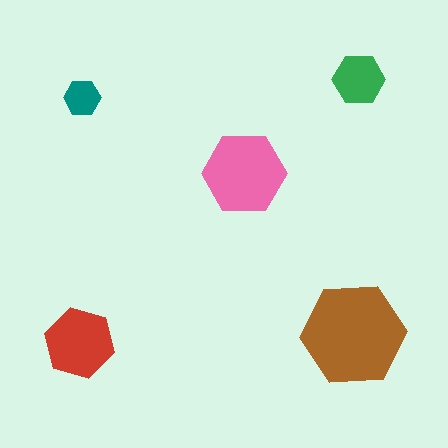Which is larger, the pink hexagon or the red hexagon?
The pink one.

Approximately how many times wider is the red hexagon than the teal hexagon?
About 2 times wider.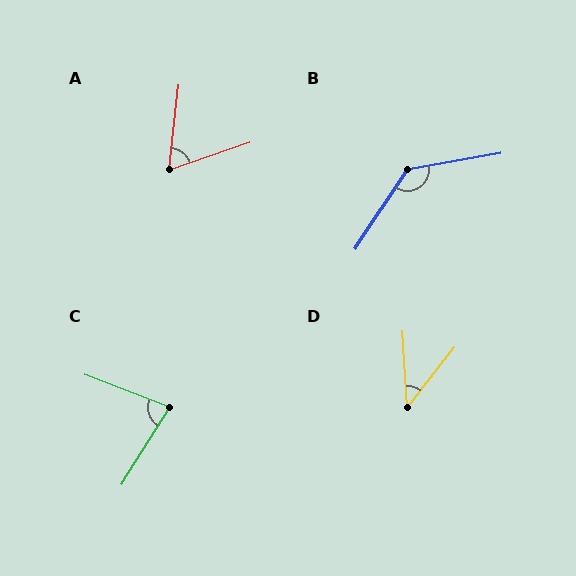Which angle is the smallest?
D, at approximately 41 degrees.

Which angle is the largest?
B, at approximately 133 degrees.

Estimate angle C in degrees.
Approximately 79 degrees.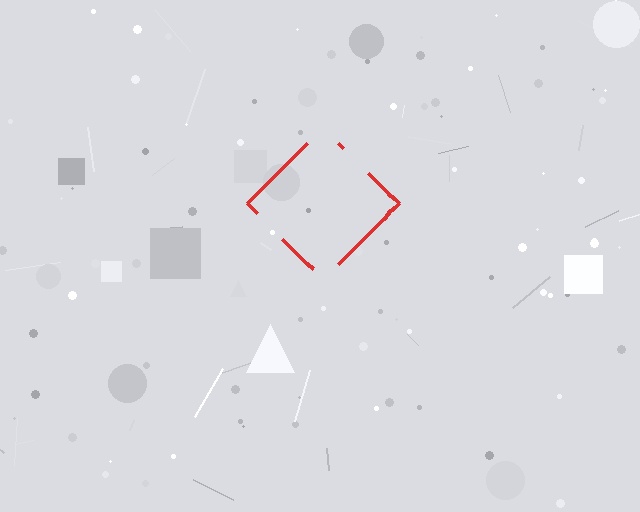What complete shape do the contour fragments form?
The contour fragments form a diamond.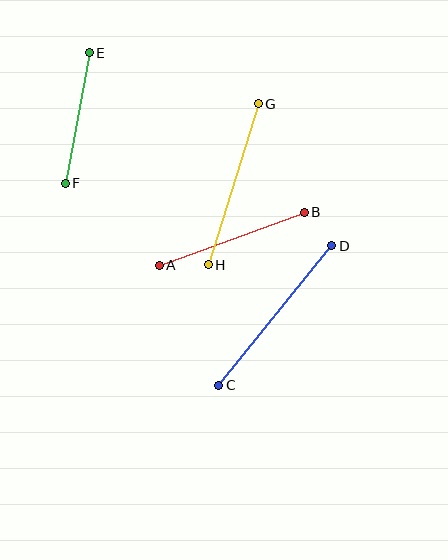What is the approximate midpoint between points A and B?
The midpoint is at approximately (232, 239) pixels.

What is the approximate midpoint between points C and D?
The midpoint is at approximately (275, 315) pixels.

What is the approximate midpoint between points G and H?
The midpoint is at approximately (233, 184) pixels.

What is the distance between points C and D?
The distance is approximately 180 pixels.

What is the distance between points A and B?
The distance is approximately 155 pixels.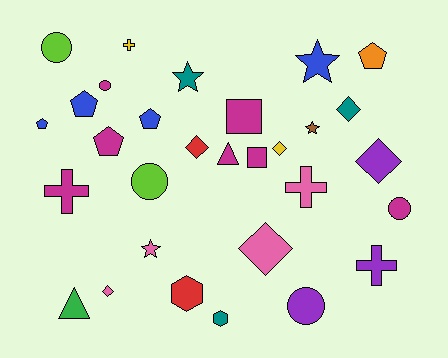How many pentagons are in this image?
There are 5 pentagons.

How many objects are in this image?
There are 30 objects.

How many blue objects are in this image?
There are 4 blue objects.